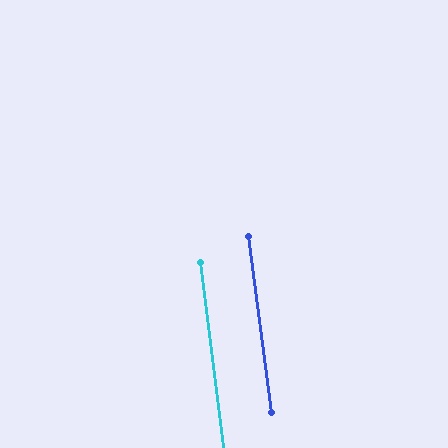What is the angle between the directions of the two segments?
Approximately 0 degrees.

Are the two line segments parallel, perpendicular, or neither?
Parallel — their directions differ by only 0.2°.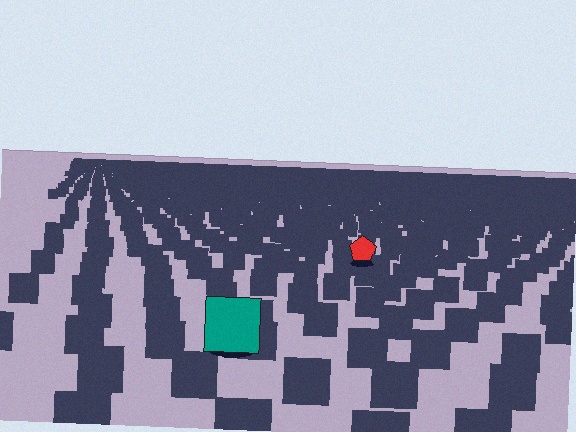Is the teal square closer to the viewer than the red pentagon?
Yes. The teal square is closer — you can tell from the texture gradient: the ground texture is coarser near it.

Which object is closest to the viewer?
The teal square is closest. The texture marks near it are larger and more spread out.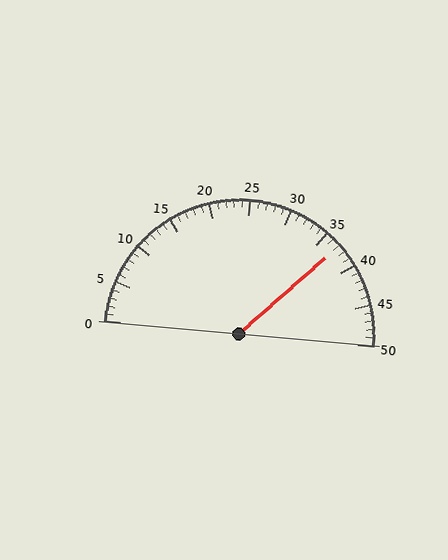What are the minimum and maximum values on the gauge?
The gauge ranges from 0 to 50.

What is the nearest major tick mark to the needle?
The nearest major tick mark is 35.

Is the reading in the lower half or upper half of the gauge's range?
The reading is in the upper half of the range (0 to 50).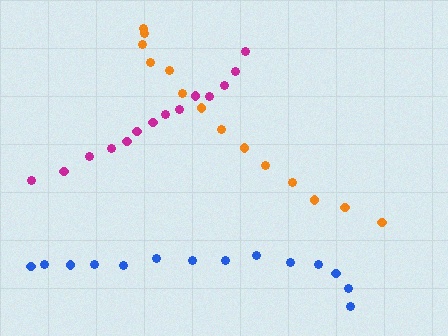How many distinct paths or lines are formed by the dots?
There are 3 distinct paths.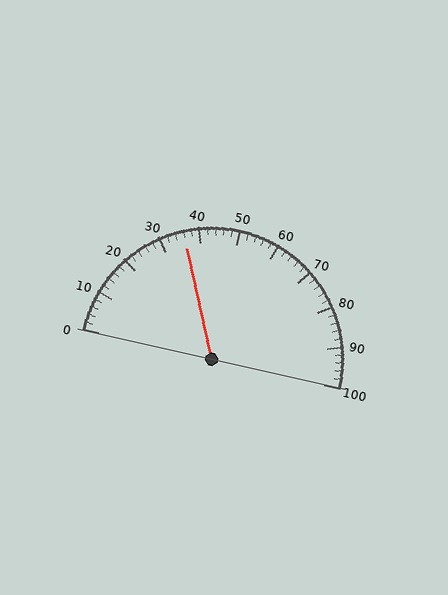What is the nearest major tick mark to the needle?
The nearest major tick mark is 40.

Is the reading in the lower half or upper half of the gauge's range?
The reading is in the lower half of the range (0 to 100).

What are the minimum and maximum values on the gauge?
The gauge ranges from 0 to 100.